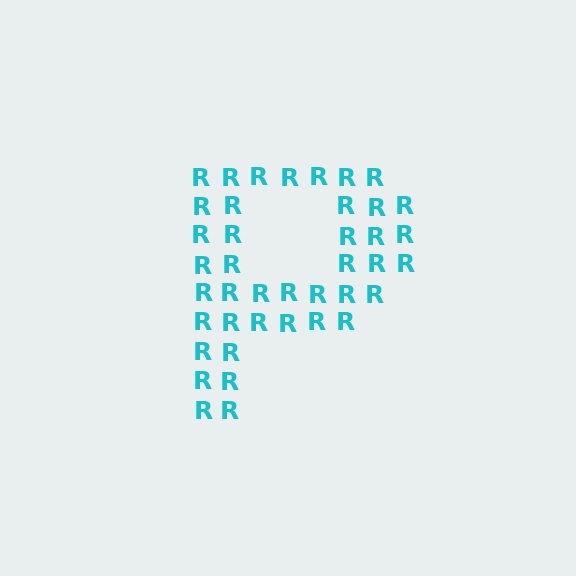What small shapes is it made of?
It is made of small letter R's.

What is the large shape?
The large shape is the letter P.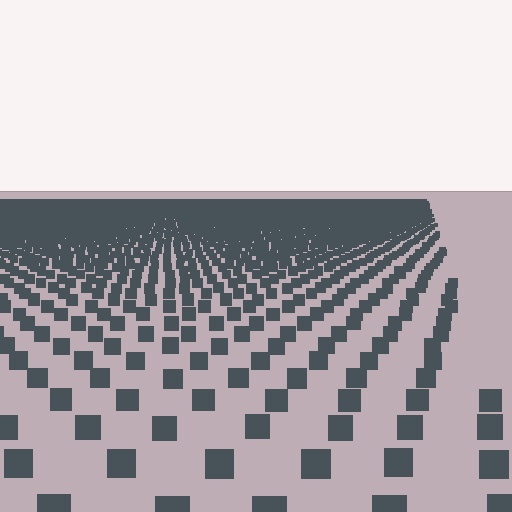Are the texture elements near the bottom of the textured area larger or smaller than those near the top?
Larger. Near the bottom, elements are closer to the viewer and appear at a bigger on-screen size.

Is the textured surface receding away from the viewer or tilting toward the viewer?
The surface is receding away from the viewer. Texture elements get smaller and denser toward the top.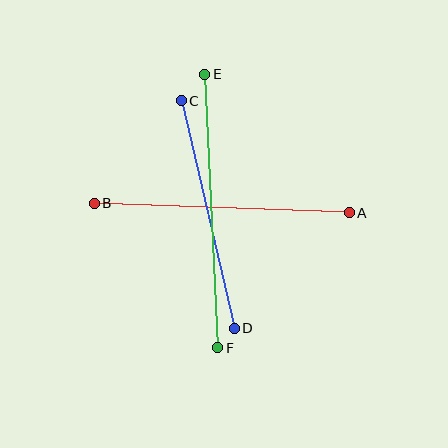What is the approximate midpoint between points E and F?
The midpoint is at approximately (211, 211) pixels.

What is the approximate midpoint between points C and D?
The midpoint is at approximately (208, 214) pixels.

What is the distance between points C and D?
The distance is approximately 234 pixels.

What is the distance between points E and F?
The distance is approximately 274 pixels.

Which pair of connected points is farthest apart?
Points E and F are farthest apart.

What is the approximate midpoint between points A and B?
The midpoint is at approximately (222, 208) pixels.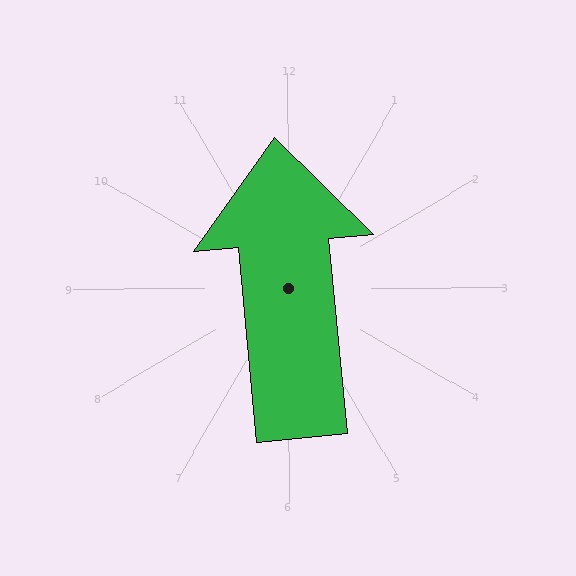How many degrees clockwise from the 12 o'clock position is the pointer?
Approximately 355 degrees.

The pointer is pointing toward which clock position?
Roughly 12 o'clock.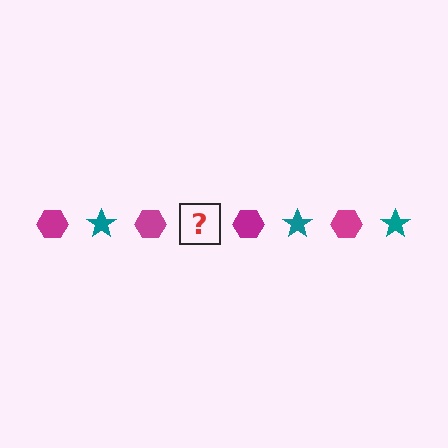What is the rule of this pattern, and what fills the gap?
The rule is that the pattern alternates between magenta hexagon and teal star. The gap should be filled with a teal star.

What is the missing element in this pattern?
The missing element is a teal star.